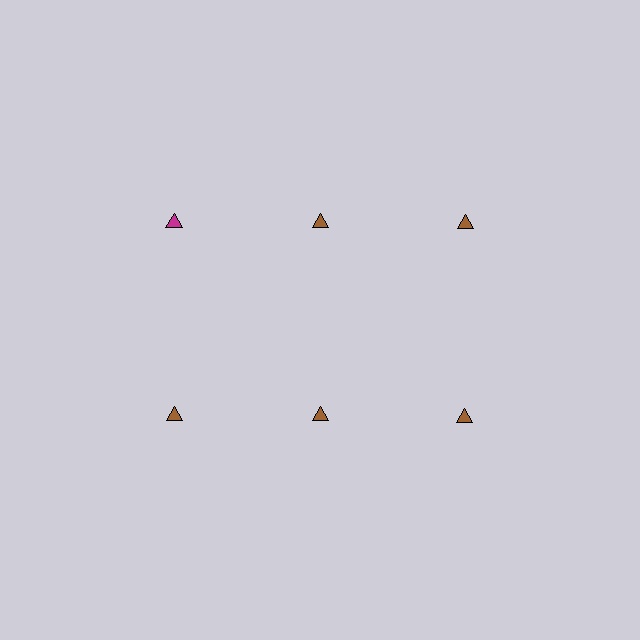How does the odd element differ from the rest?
It has a different color: magenta instead of brown.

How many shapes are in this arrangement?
There are 6 shapes arranged in a grid pattern.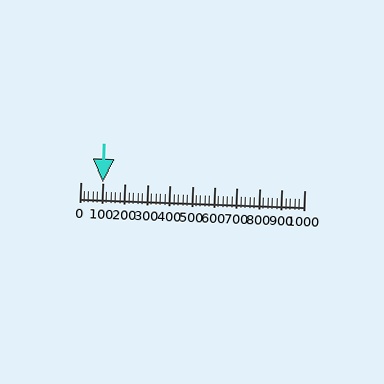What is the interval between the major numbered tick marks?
The major tick marks are spaced 100 units apart.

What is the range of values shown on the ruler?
The ruler shows values from 0 to 1000.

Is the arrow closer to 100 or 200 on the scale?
The arrow is closer to 100.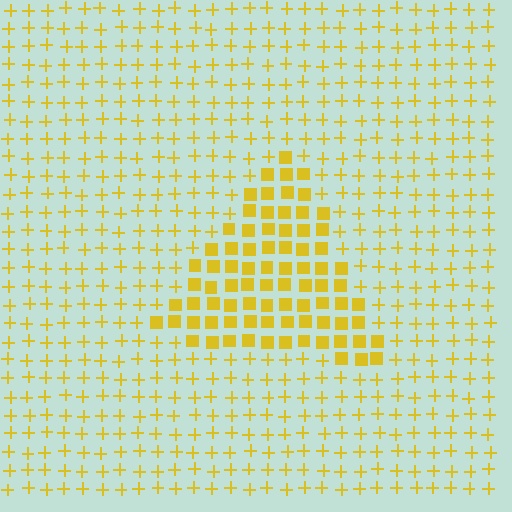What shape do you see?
I see a triangle.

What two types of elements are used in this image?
The image uses squares inside the triangle region and plus signs outside it.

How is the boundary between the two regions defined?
The boundary is defined by a change in element shape: squares inside vs. plus signs outside. All elements share the same color and spacing.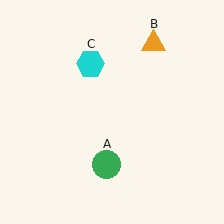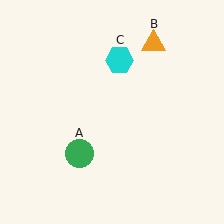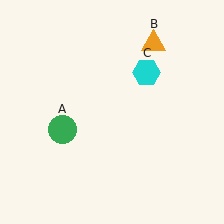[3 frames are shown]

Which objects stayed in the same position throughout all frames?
Orange triangle (object B) remained stationary.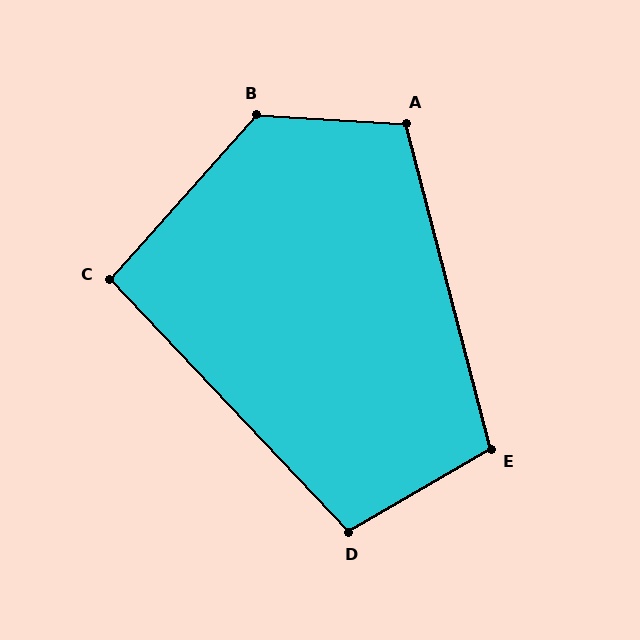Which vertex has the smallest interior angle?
C, at approximately 95 degrees.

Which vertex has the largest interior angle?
B, at approximately 129 degrees.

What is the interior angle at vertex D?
Approximately 103 degrees (obtuse).